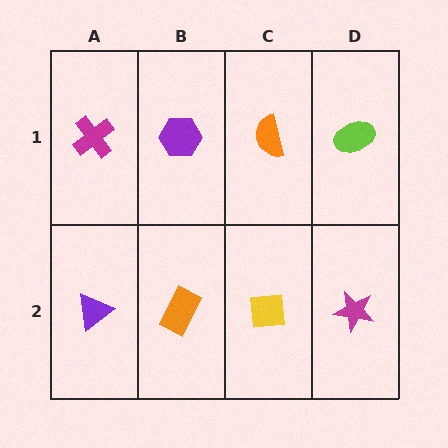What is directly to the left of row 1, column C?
A purple hexagon.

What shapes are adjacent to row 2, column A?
A magenta cross (row 1, column A), an orange rectangle (row 2, column B).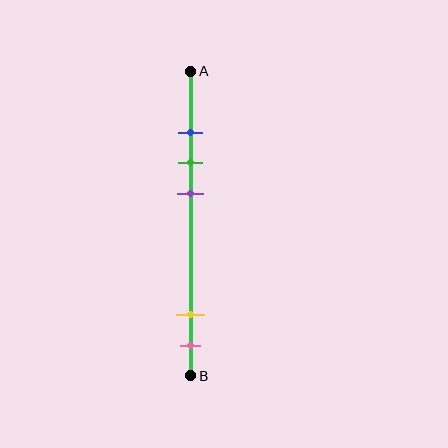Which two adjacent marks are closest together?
The blue and green marks are the closest adjacent pair.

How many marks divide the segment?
There are 5 marks dividing the segment.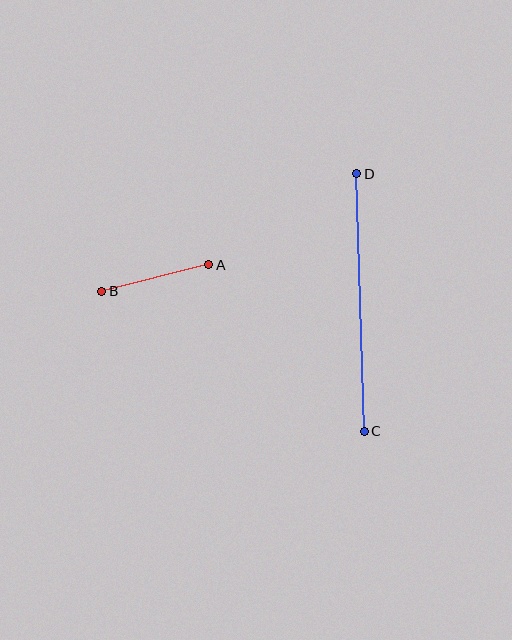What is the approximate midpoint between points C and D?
The midpoint is at approximately (361, 302) pixels.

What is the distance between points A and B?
The distance is approximately 110 pixels.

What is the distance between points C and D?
The distance is approximately 257 pixels.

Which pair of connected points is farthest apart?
Points C and D are farthest apart.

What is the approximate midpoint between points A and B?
The midpoint is at approximately (155, 278) pixels.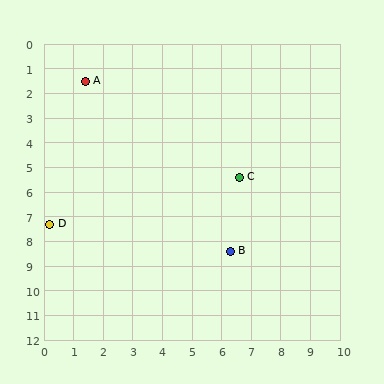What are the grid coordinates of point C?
Point C is at approximately (6.6, 5.4).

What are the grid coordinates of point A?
Point A is at approximately (1.4, 1.5).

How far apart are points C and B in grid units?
Points C and B are about 3.0 grid units apart.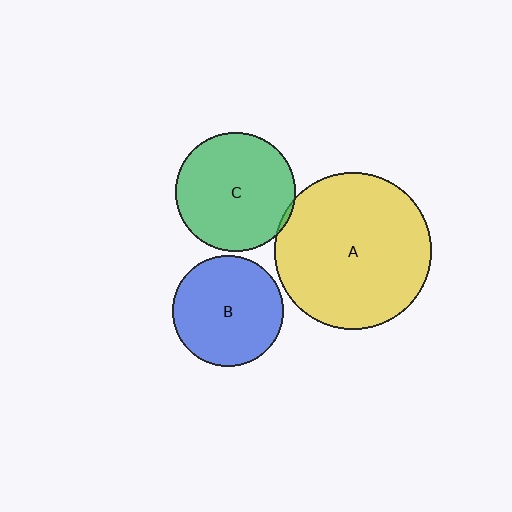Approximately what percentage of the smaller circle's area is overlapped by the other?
Approximately 5%.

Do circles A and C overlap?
Yes.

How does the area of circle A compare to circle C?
Approximately 1.7 times.